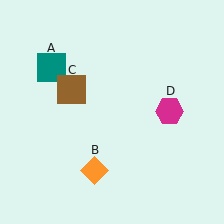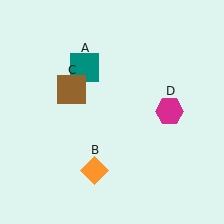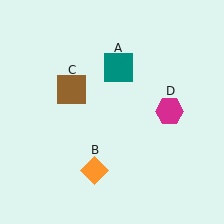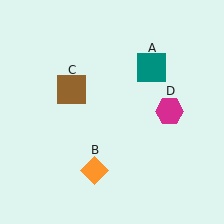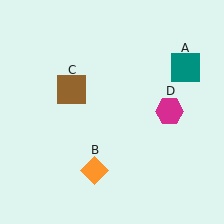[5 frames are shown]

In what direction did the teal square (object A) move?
The teal square (object A) moved right.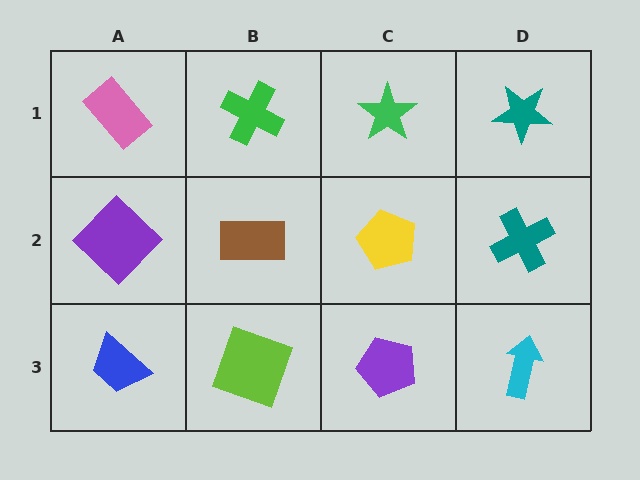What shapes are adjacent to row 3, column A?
A purple diamond (row 2, column A), a lime square (row 3, column B).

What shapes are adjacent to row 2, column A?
A pink rectangle (row 1, column A), a blue trapezoid (row 3, column A), a brown rectangle (row 2, column B).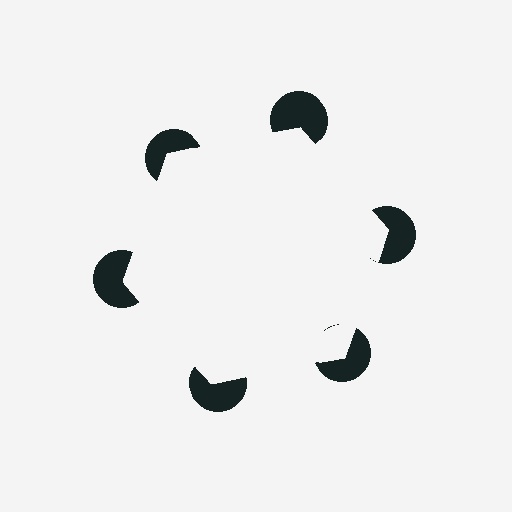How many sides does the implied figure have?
6 sides.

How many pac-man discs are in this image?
There are 6 — one at each vertex of the illusory hexagon.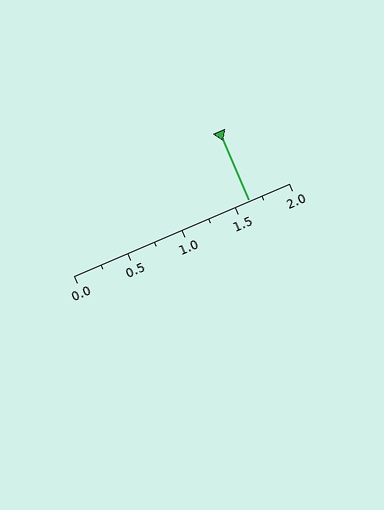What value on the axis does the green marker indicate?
The marker indicates approximately 1.62.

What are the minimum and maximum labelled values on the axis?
The axis runs from 0.0 to 2.0.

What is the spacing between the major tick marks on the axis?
The major ticks are spaced 0.5 apart.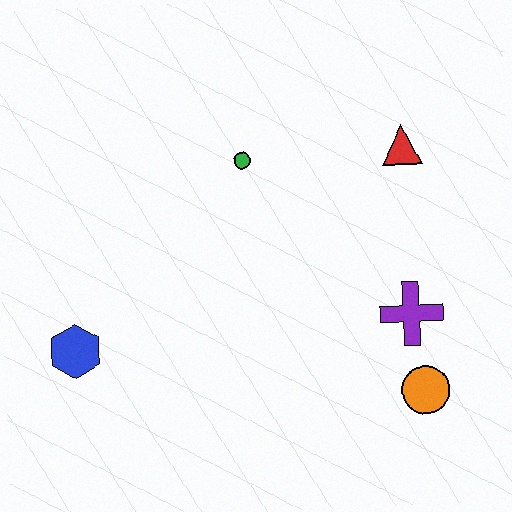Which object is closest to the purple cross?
The orange circle is closest to the purple cross.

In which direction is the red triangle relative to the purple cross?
The red triangle is above the purple cross.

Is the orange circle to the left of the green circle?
No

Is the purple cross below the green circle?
Yes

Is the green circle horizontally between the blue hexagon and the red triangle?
Yes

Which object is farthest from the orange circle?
The blue hexagon is farthest from the orange circle.